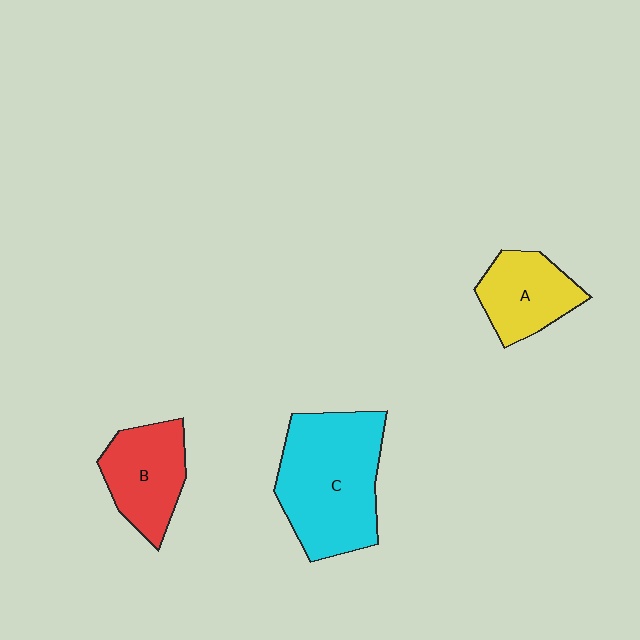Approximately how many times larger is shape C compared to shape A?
Approximately 1.9 times.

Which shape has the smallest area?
Shape A (yellow).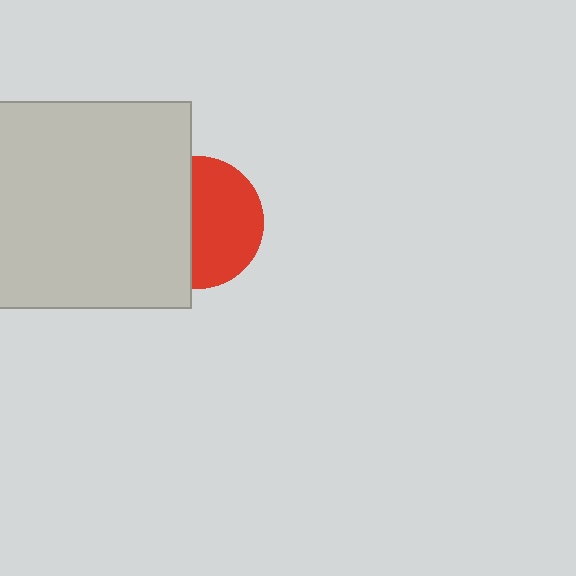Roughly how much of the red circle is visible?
About half of it is visible (roughly 56%).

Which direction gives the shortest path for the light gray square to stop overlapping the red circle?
Moving left gives the shortest separation.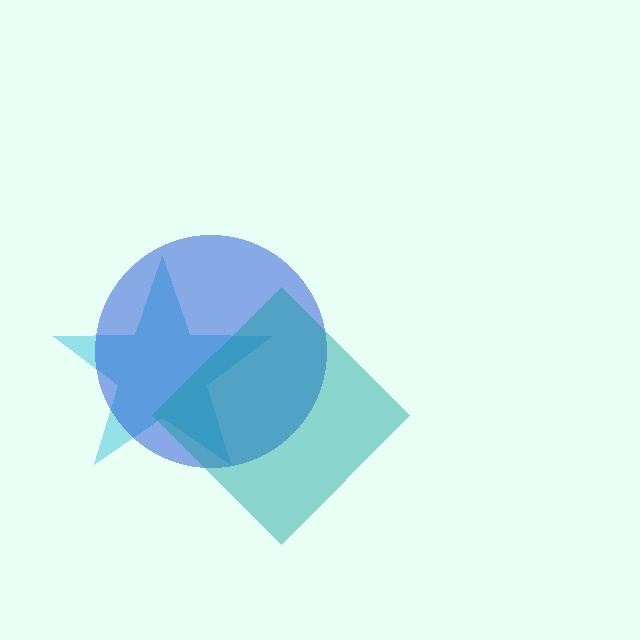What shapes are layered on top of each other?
The layered shapes are: a cyan star, a blue circle, a teal diamond.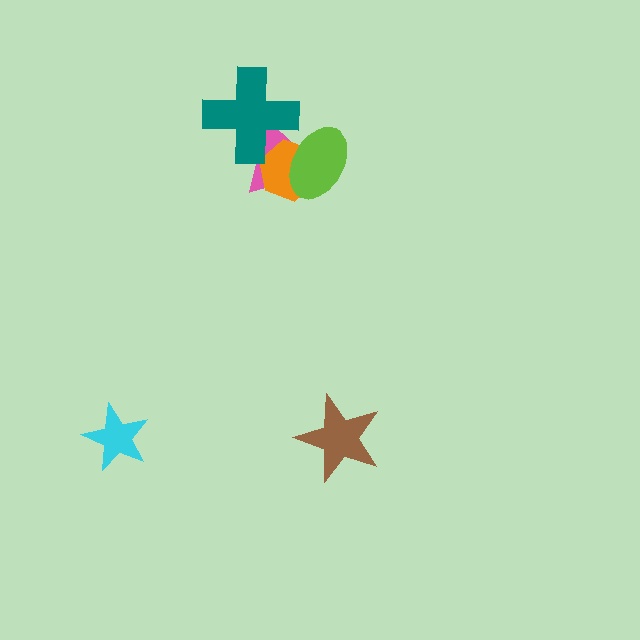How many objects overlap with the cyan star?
0 objects overlap with the cyan star.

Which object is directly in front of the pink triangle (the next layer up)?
The orange hexagon is directly in front of the pink triangle.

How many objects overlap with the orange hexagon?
3 objects overlap with the orange hexagon.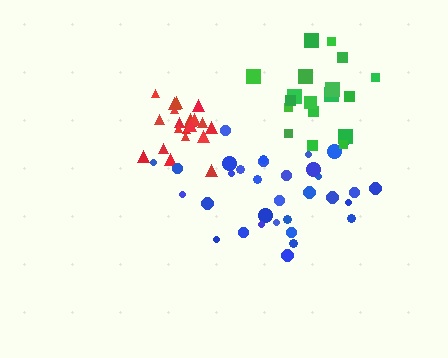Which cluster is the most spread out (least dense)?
Blue.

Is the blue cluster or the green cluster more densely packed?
Green.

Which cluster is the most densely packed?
Red.